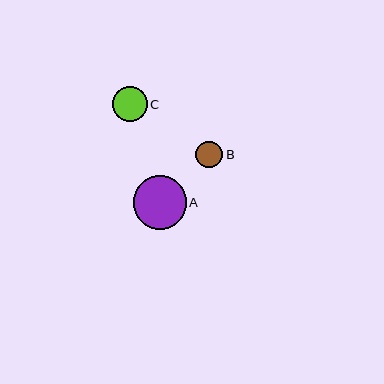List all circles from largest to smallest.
From largest to smallest: A, C, B.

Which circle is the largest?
Circle A is the largest with a size of approximately 53 pixels.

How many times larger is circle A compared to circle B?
Circle A is approximately 2.0 times the size of circle B.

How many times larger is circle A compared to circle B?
Circle A is approximately 2.0 times the size of circle B.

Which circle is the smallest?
Circle B is the smallest with a size of approximately 27 pixels.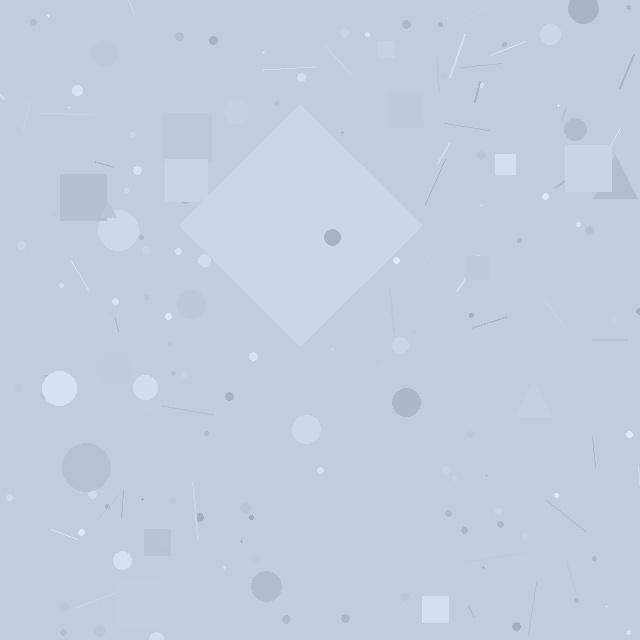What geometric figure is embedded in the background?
A diamond is embedded in the background.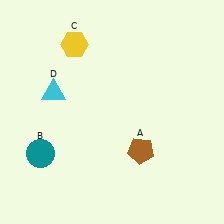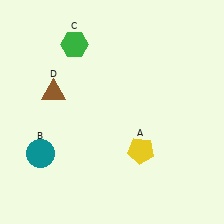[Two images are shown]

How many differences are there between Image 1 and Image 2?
There are 3 differences between the two images.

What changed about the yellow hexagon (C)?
In Image 1, C is yellow. In Image 2, it changed to green.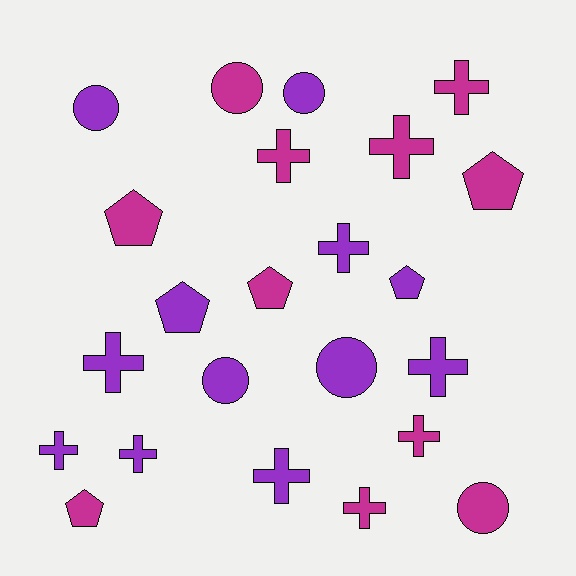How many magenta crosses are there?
There are 5 magenta crosses.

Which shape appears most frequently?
Cross, with 11 objects.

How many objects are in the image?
There are 23 objects.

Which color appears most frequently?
Purple, with 12 objects.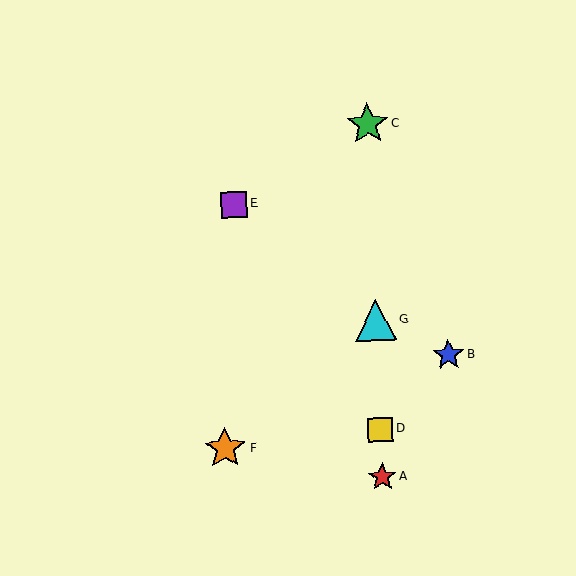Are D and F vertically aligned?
No, D is at x≈380 and F is at x≈225.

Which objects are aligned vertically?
Objects A, C, D, G are aligned vertically.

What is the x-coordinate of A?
Object A is at x≈382.